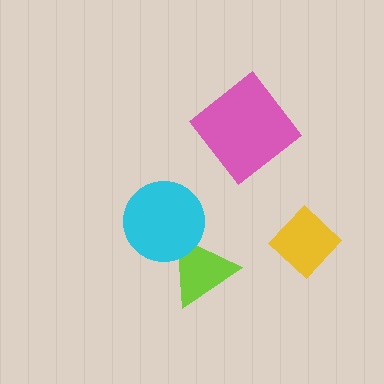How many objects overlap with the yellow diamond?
0 objects overlap with the yellow diamond.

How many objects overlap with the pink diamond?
0 objects overlap with the pink diamond.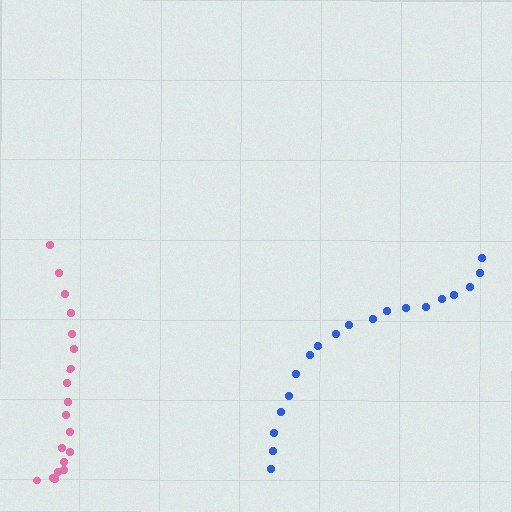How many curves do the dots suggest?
There are 2 distinct paths.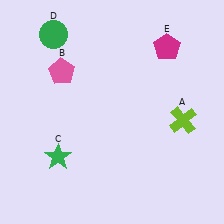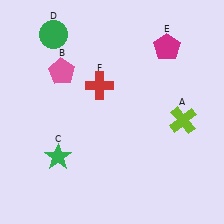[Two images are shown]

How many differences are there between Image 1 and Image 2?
There is 1 difference between the two images.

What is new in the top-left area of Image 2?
A red cross (F) was added in the top-left area of Image 2.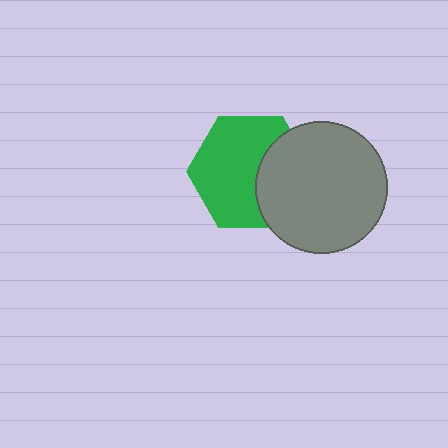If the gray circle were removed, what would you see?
You would see the complete green hexagon.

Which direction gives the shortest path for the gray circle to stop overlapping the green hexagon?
Moving right gives the shortest separation.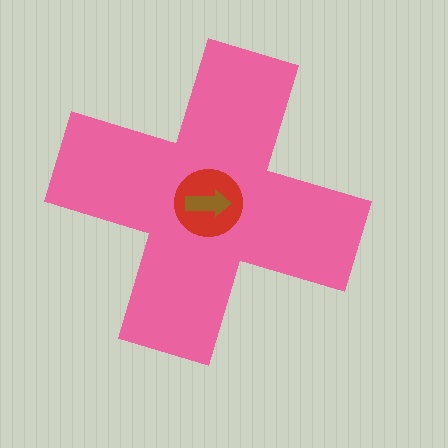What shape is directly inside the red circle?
The brown arrow.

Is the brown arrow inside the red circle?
Yes.